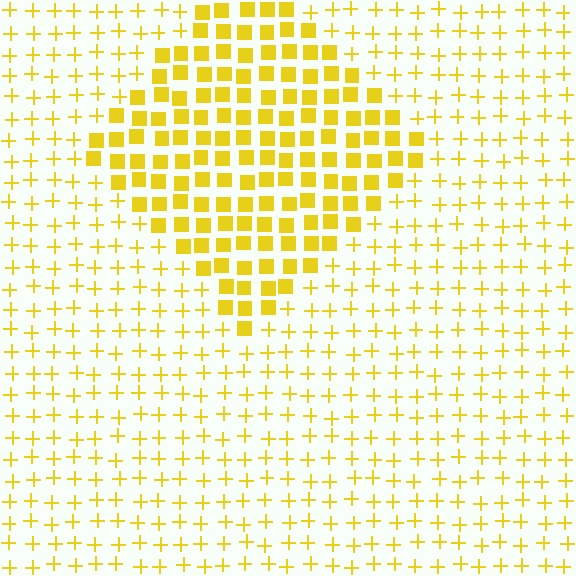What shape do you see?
I see a diamond.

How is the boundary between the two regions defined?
The boundary is defined by a change in element shape: squares inside vs. plus signs outside. All elements share the same color and spacing.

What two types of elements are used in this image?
The image uses squares inside the diamond region and plus signs outside it.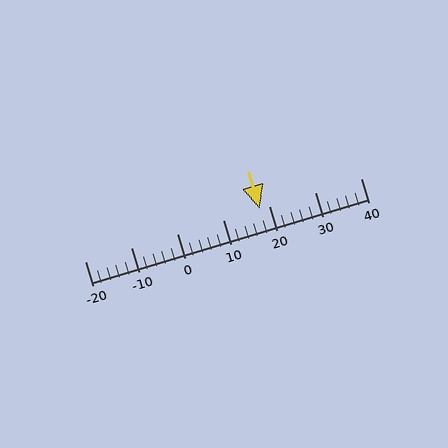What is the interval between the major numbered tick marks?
The major tick marks are spaced 10 units apart.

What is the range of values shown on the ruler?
The ruler shows values from -20 to 40.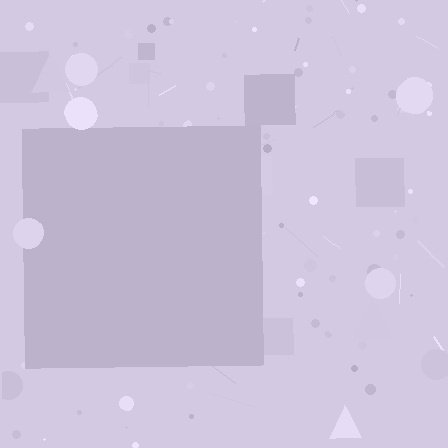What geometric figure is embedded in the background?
A square is embedded in the background.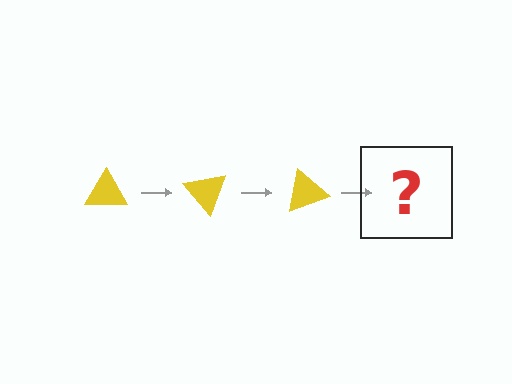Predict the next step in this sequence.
The next step is a yellow triangle rotated 150 degrees.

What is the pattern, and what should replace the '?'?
The pattern is that the triangle rotates 50 degrees each step. The '?' should be a yellow triangle rotated 150 degrees.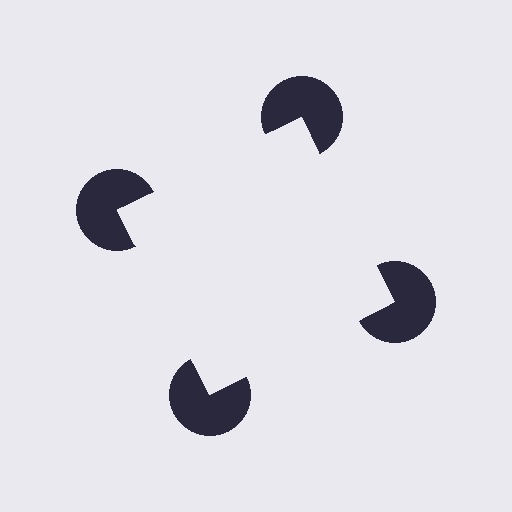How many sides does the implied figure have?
4 sides.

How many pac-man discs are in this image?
There are 4 — one at each vertex of the illusory square.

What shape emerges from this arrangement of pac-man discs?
An illusory square — its edges are inferred from the aligned wedge cuts in the pac-man discs, not physically drawn.